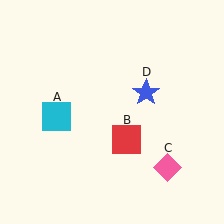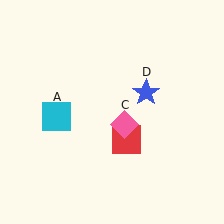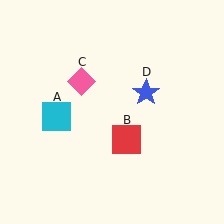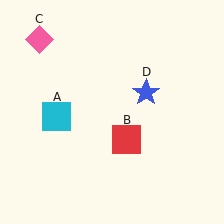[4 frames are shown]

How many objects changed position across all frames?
1 object changed position: pink diamond (object C).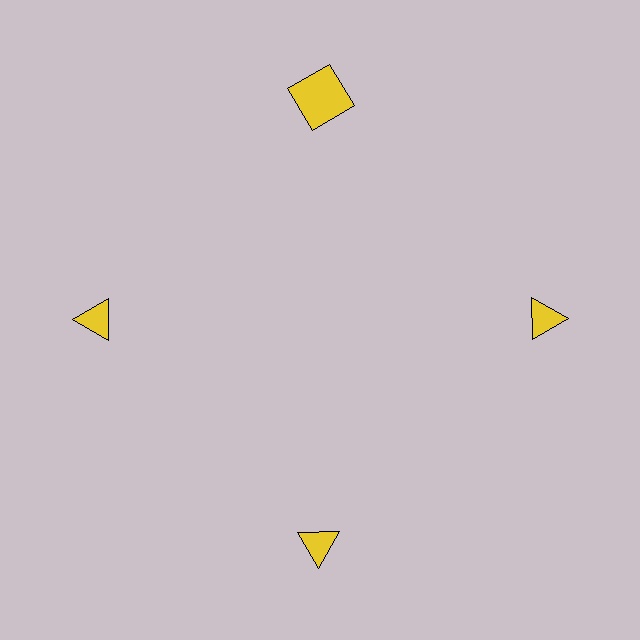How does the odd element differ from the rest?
It has a different shape: square instead of triangle.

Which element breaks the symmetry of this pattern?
The yellow square at roughly the 12 o'clock position breaks the symmetry. All other shapes are yellow triangles.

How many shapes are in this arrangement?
There are 4 shapes arranged in a ring pattern.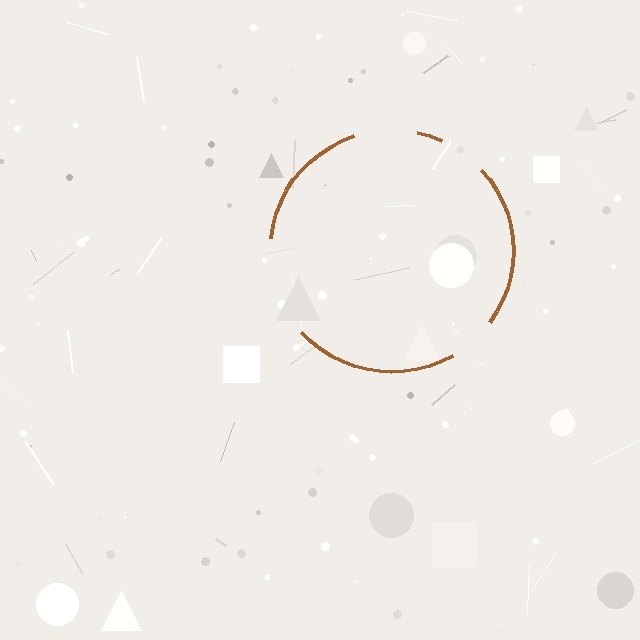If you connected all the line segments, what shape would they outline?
They would outline a circle.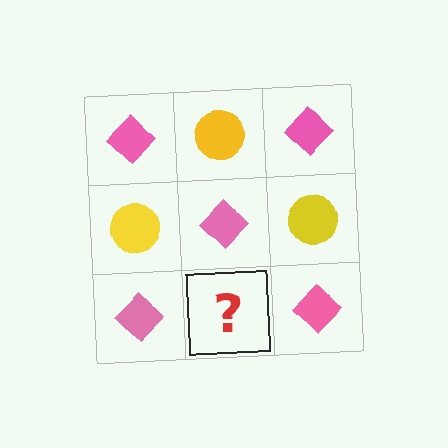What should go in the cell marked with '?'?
The missing cell should contain a yellow circle.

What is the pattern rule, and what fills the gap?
The rule is that it alternates pink diamond and yellow circle in a checkerboard pattern. The gap should be filled with a yellow circle.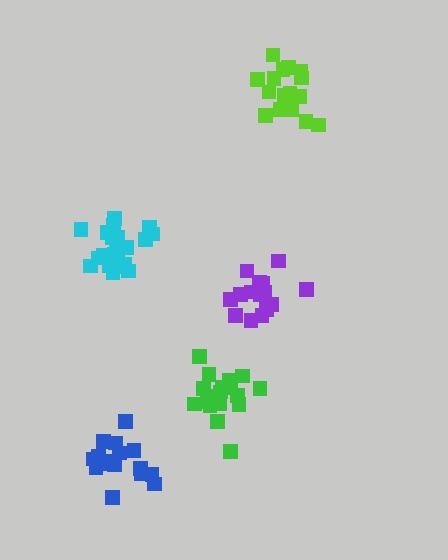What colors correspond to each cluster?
The clusters are colored: green, cyan, purple, blue, lime.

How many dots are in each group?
Group 1: 18 dots, Group 2: 21 dots, Group 3: 16 dots, Group 4: 16 dots, Group 5: 17 dots (88 total).